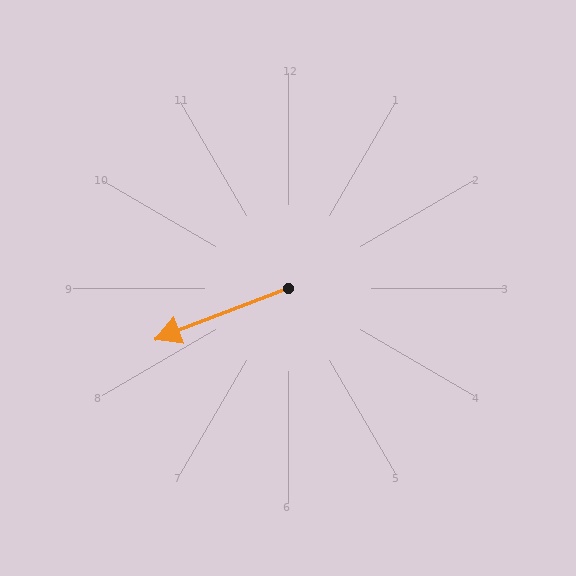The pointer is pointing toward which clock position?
Roughly 8 o'clock.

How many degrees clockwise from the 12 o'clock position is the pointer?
Approximately 249 degrees.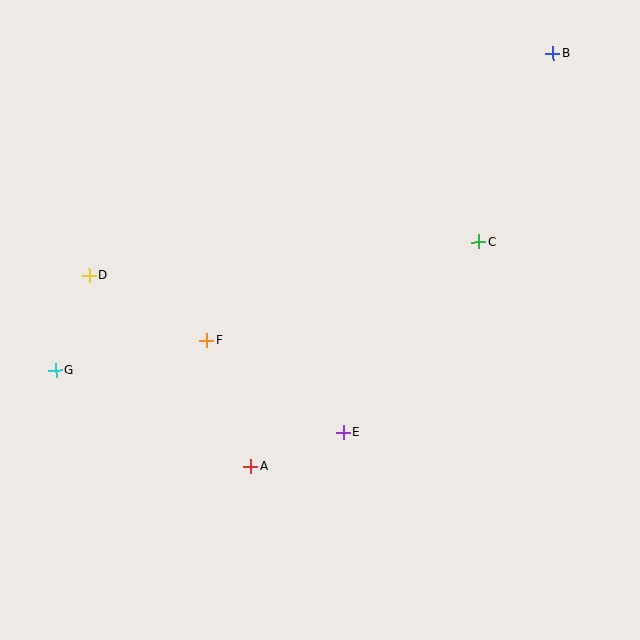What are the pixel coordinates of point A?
Point A is at (251, 466).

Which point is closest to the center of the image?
Point E at (343, 432) is closest to the center.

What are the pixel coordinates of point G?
Point G is at (56, 370).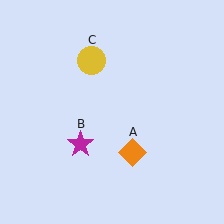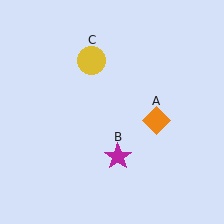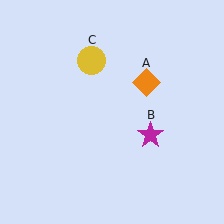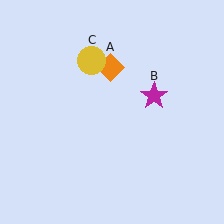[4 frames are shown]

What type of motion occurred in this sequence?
The orange diamond (object A), magenta star (object B) rotated counterclockwise around the center of the scene.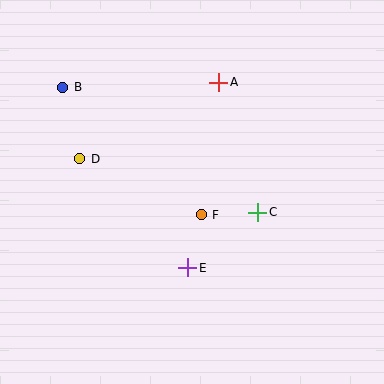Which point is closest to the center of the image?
Point F at (201, 215) is closest to the center.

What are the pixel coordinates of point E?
Point E is at (188, 268).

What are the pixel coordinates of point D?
Point D is at (80, 159).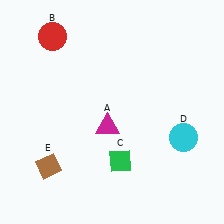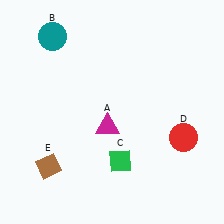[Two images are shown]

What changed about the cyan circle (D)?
In Image 1, D is cyan. In Image 2, it changed to red.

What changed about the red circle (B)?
In Image 1, B is red. In Image 2, it changed to teal.